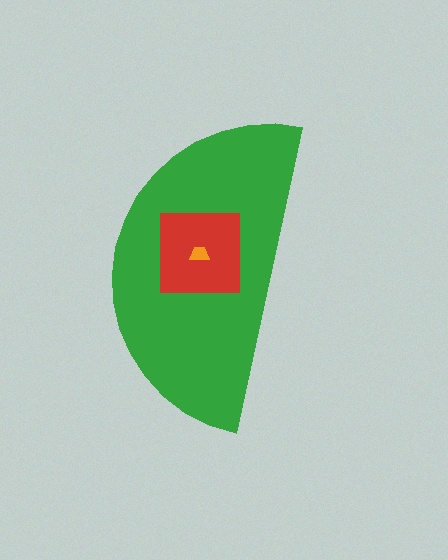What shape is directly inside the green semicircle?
The red square.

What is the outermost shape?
The green semicircle.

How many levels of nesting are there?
3.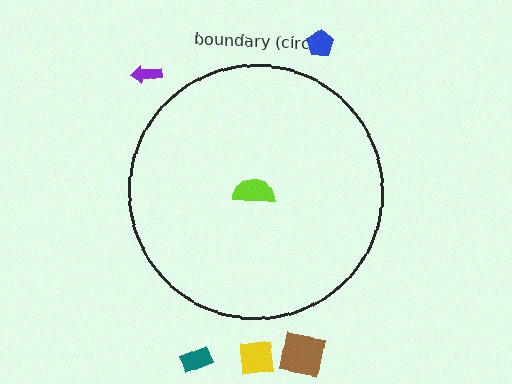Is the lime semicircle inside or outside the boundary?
Inside.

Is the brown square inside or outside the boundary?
Outside.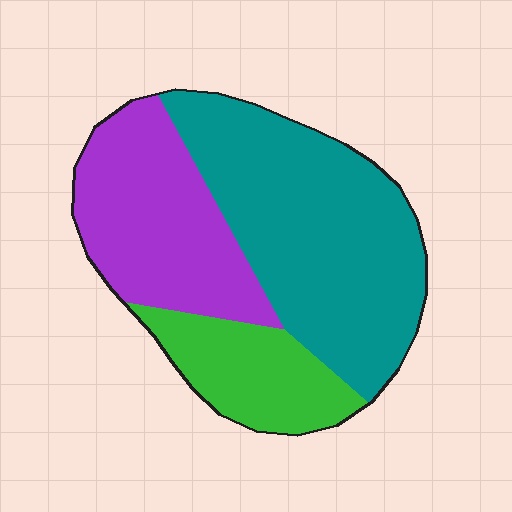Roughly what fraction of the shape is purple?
Purple takes up between a quarter and a half of the shape.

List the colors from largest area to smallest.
From largest to smallest: teal, purple, green.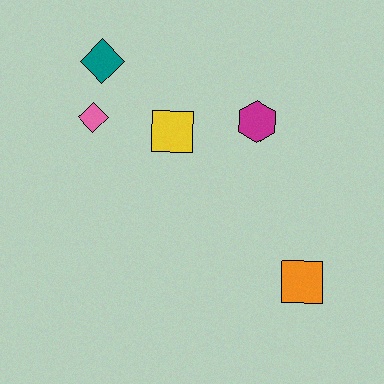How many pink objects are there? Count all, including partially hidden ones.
There is 1 pink object.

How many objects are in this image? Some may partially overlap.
There are 5 objects.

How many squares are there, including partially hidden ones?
There are 2 squares.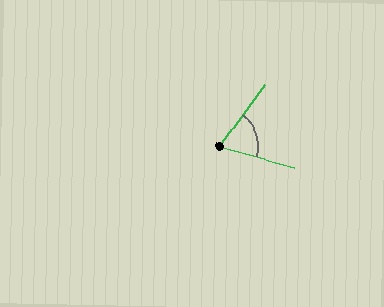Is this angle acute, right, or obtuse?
It is acute.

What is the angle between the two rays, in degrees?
Approximately 69 degrees.